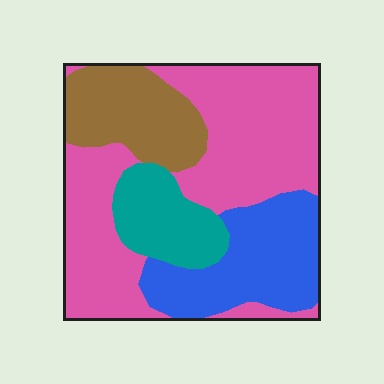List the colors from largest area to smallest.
From largest to smallest: pink, blue, brown, teal.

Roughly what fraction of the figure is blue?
Blue takes up about one fifth (1/5) of the figure.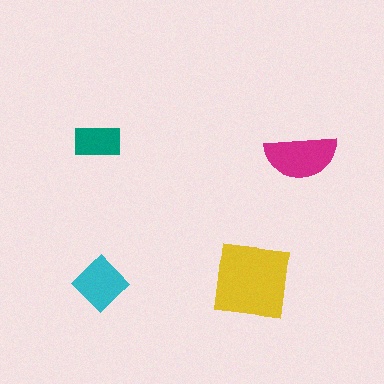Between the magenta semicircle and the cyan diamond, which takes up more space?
The magenta semicircle.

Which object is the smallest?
The teal rectangle.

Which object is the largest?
The yellow square.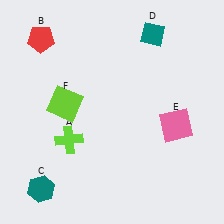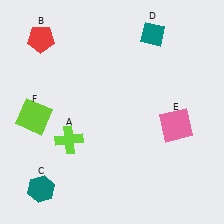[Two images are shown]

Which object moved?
The lime square (F) moved left.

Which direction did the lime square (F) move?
The lime square (F) moved left.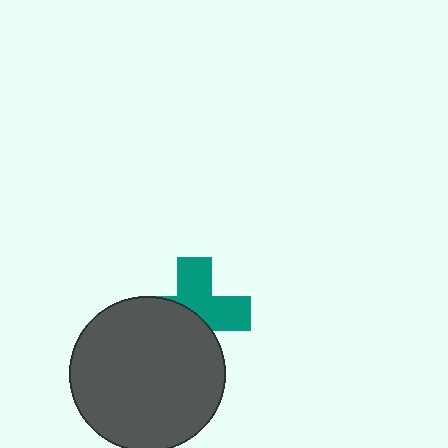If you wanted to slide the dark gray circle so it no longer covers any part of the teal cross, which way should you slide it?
Slide it toward the lower-left — that is the most direct way to separate the two shapes.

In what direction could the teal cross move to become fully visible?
The teal cross could move toward the upper-right. That would shift it out from behind the dark gray circle entirely.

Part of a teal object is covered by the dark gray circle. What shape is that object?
It is a cross.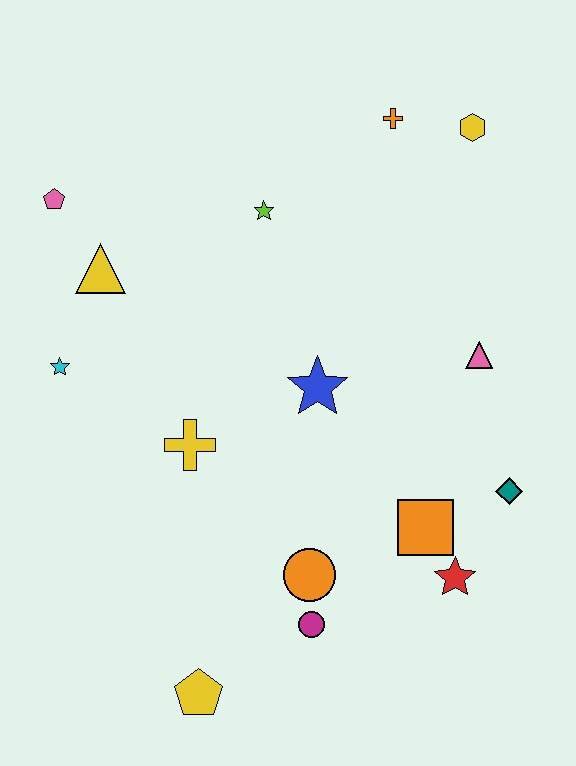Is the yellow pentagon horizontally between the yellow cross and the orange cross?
Yes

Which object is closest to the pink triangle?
The teal diamond is closest to the pink triangle.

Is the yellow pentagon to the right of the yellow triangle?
Yes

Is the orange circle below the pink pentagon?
Yes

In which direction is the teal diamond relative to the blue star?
The teal diamond is to the right of the blue star.